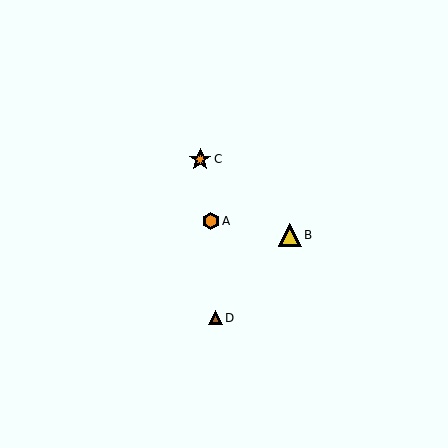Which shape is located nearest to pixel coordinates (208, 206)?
The orange hexagon (labeled A) at (211, 221) is nearest to that location.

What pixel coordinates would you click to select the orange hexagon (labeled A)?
Click at (211, 221) to select the orange hexagon A.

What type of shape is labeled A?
Shape A is an orange hexagon.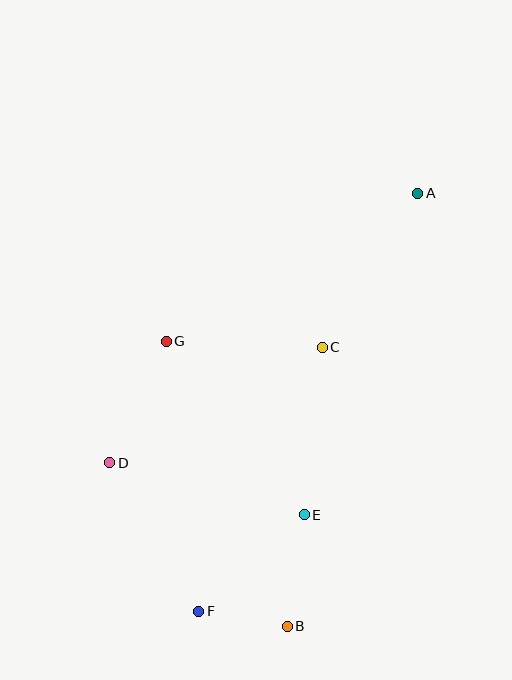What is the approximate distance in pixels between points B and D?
The distance between B and D is approximately 241 pixels.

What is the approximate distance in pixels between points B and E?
The distance between B and E is approximately 113 pixels.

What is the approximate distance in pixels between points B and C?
The distance between B and C is approximately 281 pixels.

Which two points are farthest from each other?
Points A and F are farthest from each other.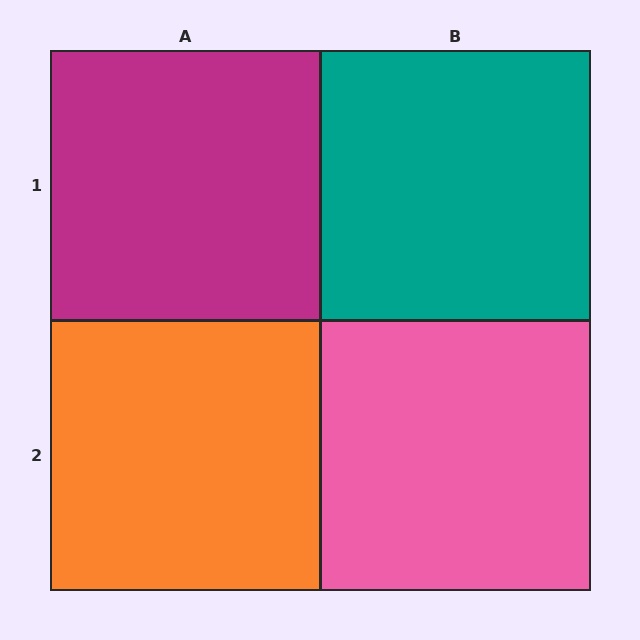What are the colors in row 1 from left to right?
Magenta, teal.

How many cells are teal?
1 cell is teal.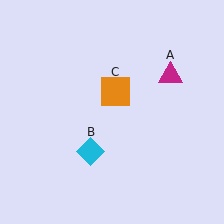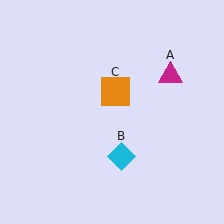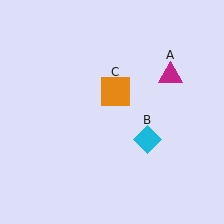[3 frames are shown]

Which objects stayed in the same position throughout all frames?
Magenta triangle (object A) and orange square (object C) remained stationary.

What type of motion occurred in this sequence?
The cyan diamond (object B) rotated counterclockwise around the center of the scene.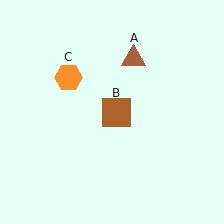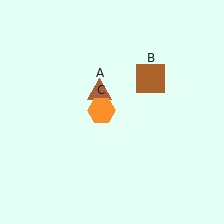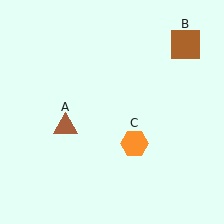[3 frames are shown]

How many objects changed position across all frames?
3 objects changed position: brown triangle (object A), brown square (object B), orange hexagon (object C).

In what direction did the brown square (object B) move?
The brown square (object B) moved up and to the right.